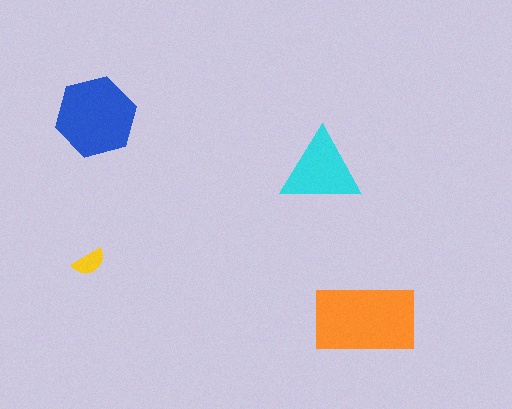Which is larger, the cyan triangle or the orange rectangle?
The orange rectangle.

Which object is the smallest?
The yellow semicircle.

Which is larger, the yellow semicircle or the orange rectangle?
The orange rectangle.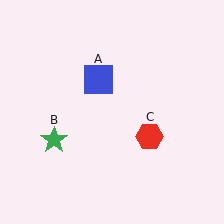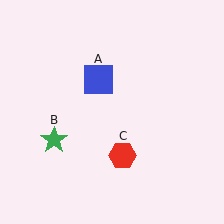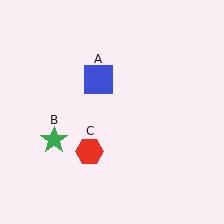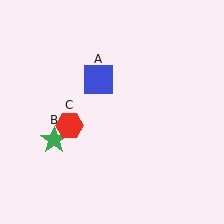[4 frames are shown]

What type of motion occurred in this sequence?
The red hexagon (object C) rotated clockwise around the center of the scene.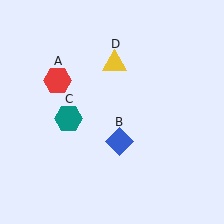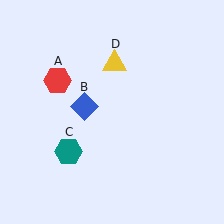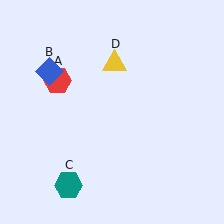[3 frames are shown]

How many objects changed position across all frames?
2 objects changed position: blue diamond (object B), teal hexagon (object C).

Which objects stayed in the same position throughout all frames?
Red hexagon (object A) and yellow triangle (object D) remained stationary.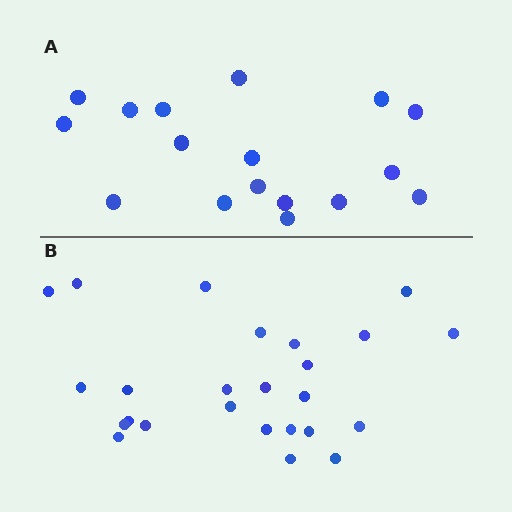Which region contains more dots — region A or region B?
Region B (the bottom region) has more dots.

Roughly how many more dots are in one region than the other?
Region B has roughly 8 or so more dots than region A.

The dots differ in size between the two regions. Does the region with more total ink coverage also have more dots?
No. Region A has more total ink coverage because its dots are larger, but region B actually contains more individual dots. Total area can be misleading — the number of items is what matters here.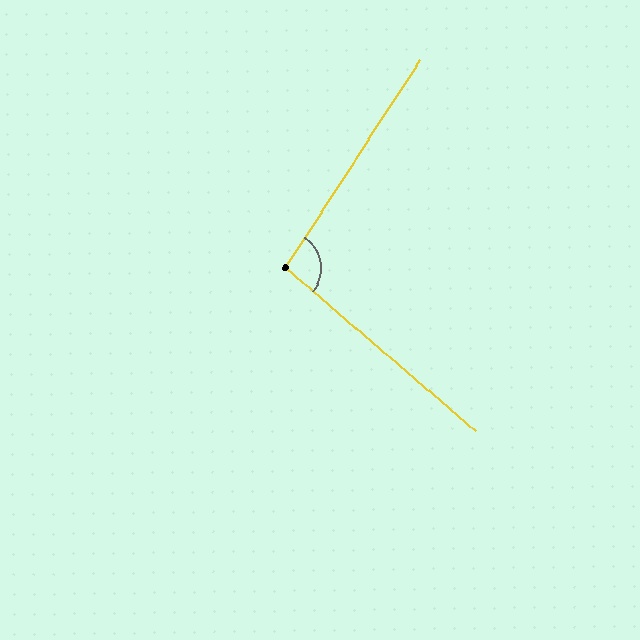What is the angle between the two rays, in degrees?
Approximately 98 degrees.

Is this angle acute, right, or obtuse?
It is obtuse.